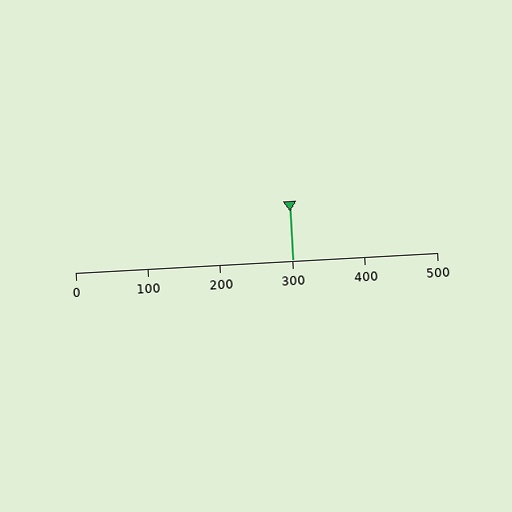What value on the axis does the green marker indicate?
The marker indicates approximately 300.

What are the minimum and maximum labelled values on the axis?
The axis runs from 0 to 500.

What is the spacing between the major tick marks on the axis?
The major ticks are spaced 100 apart.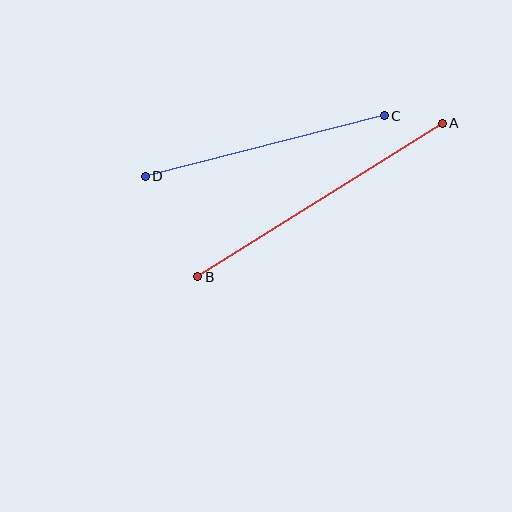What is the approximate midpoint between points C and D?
The midpoint is at approximately (265, 146) pixels.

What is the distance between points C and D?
The distance is approximately 246 pixels.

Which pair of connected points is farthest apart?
Points A and B are farthest apart.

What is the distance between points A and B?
The distance is approximately 289 pixels.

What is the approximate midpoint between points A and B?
The midpoint is at approximately (320, 200) pixels.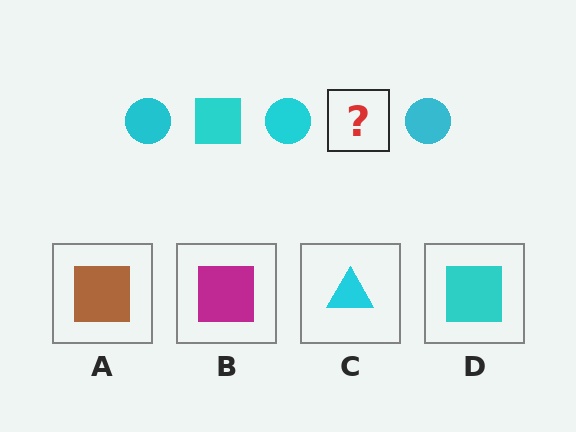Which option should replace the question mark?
Option D.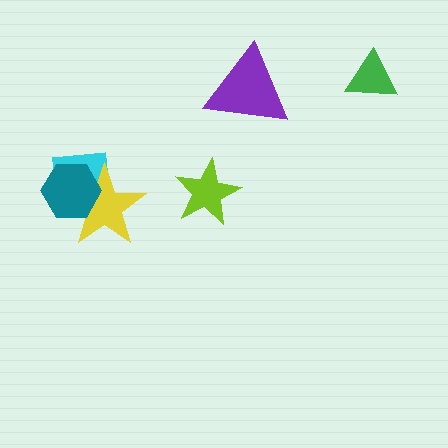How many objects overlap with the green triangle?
0 objects overlap with the green triangle.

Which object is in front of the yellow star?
The teal hexagon is in front of the yellow star.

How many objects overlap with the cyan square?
2 objects overlap with the cyan square.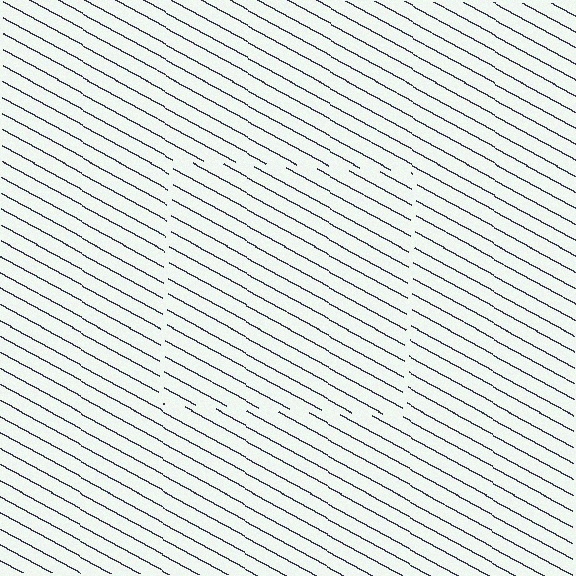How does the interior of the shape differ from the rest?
The interior of the shape contains the same grating, shifted by half a period — the contour is defined by the phase discontinuity where line-ends from the inner and outer gratings abut.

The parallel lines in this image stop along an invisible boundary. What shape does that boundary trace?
An illusory square. The interior of the shape contains the same grating, shifted by half a period — the contour is defined by the phase discontinuity where line-ends from the inner and outer gratings abut.